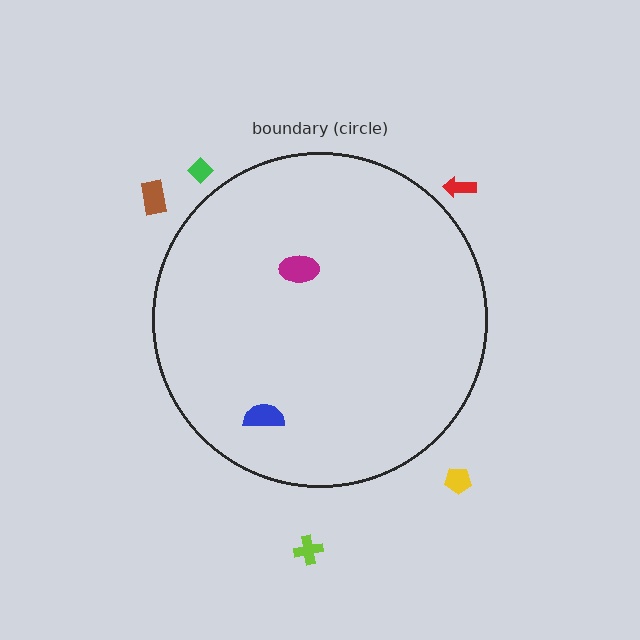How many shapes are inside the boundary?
2 inside, 5 outside.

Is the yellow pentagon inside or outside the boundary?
Outside.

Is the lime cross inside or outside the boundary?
Outside.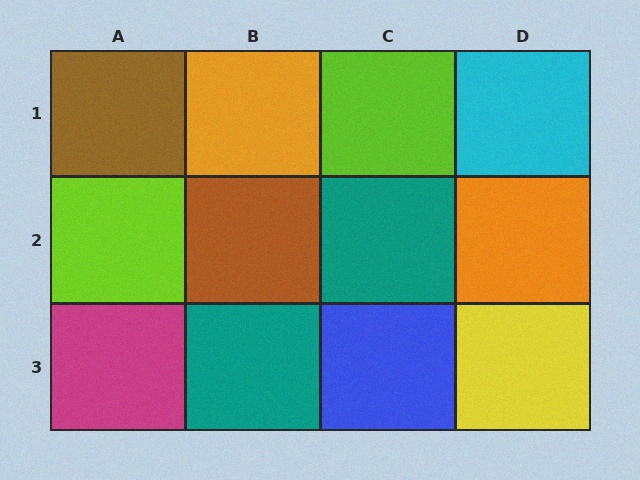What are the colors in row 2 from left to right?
Lime, brown, teal, orange.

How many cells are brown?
2 cells are brown.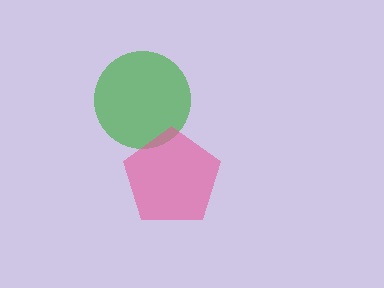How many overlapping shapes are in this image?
There are 2 overlapping shapes in the image.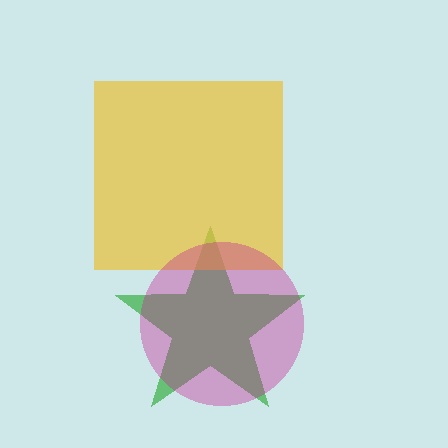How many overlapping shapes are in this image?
There are 3 overlapping shapes in the image.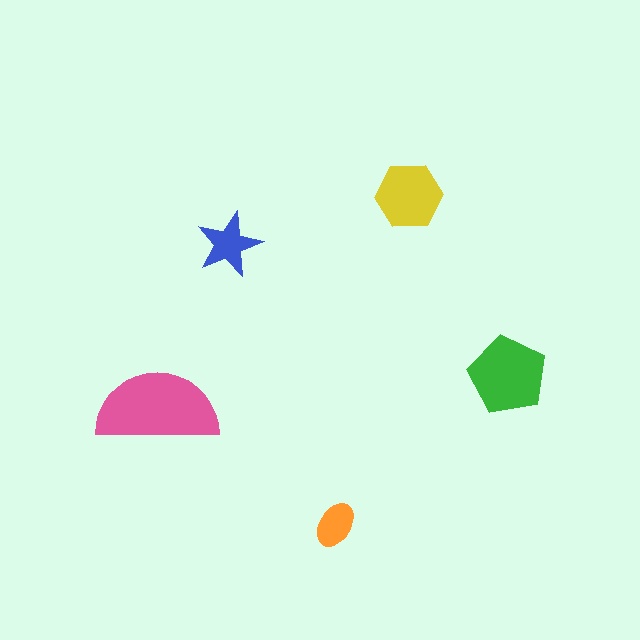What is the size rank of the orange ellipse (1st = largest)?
5th.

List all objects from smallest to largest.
The orange ellipse, the blue star, the yellow hexagon, the green pentagon, the pink semicircle.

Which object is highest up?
The yellow hexagon is topmost.